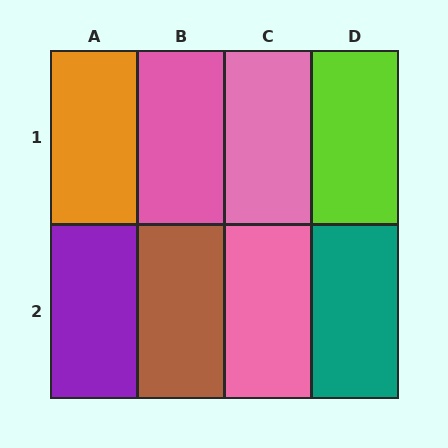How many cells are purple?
1 cell is purple.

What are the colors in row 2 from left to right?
Purple, brown, pink, teal.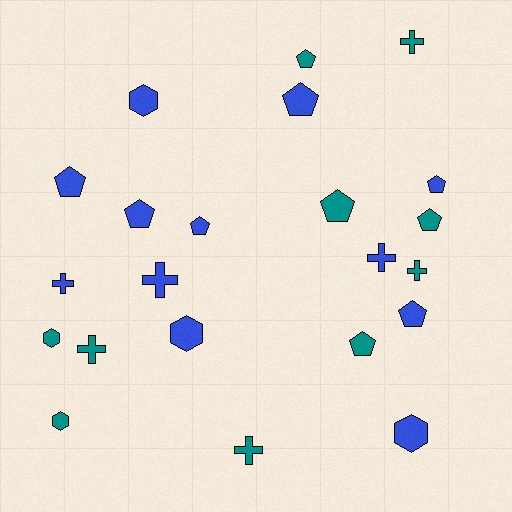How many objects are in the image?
There are 22 objects.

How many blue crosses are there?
There are 3 blue crosses.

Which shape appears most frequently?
Pentagon, with 10 objects.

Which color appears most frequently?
Blue, with 12 objects.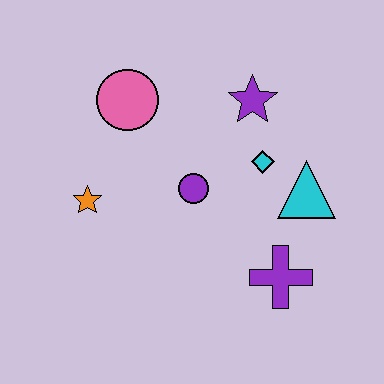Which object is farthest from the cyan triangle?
The orange star is farthest from the cyan triangle.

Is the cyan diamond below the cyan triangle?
No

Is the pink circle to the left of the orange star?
No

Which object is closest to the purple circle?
The cyan diamond is closest to the purple circle.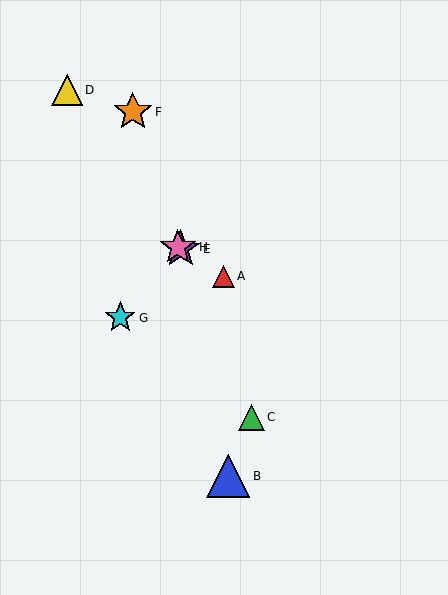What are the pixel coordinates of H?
Object H is at (178, 247).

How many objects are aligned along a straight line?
3 objects (A, E, H) are aligned along a straight line.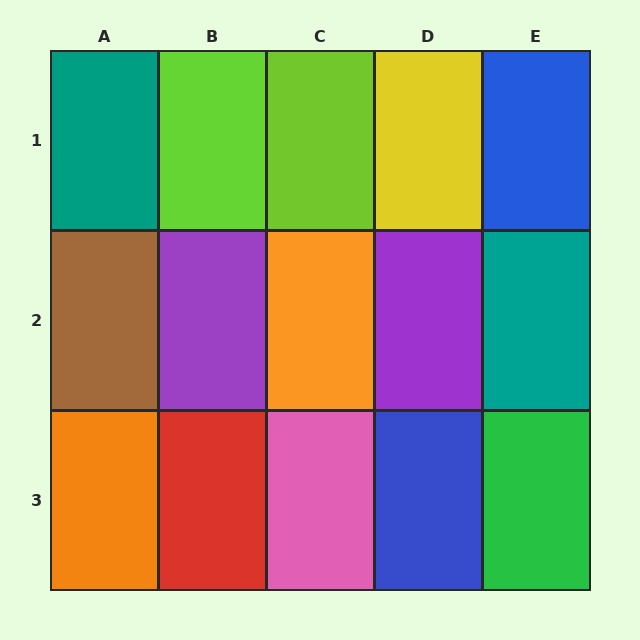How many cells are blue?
2 cells are blue.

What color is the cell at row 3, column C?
Pink.